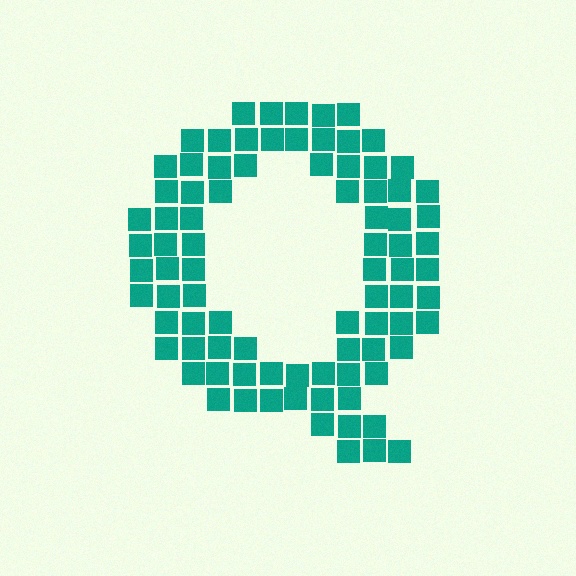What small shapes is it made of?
It is made of small squares.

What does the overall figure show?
The overall figure shows the letter Q.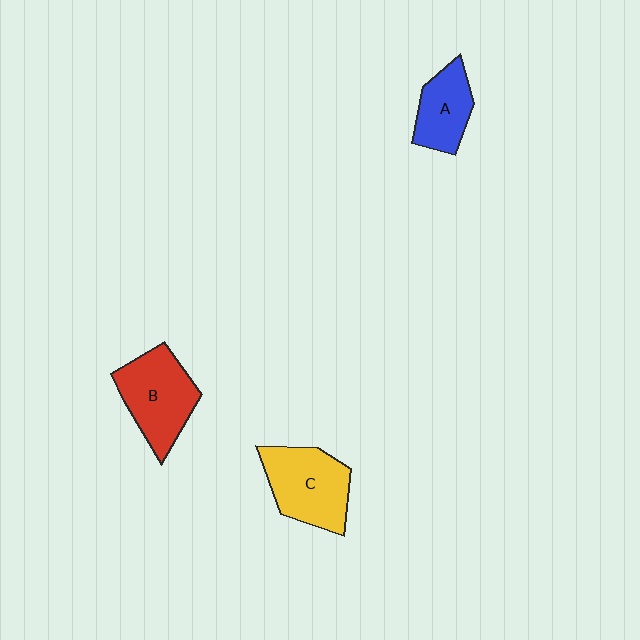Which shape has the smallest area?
Shape A (blue).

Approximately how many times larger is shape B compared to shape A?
Approximately 1.5 times.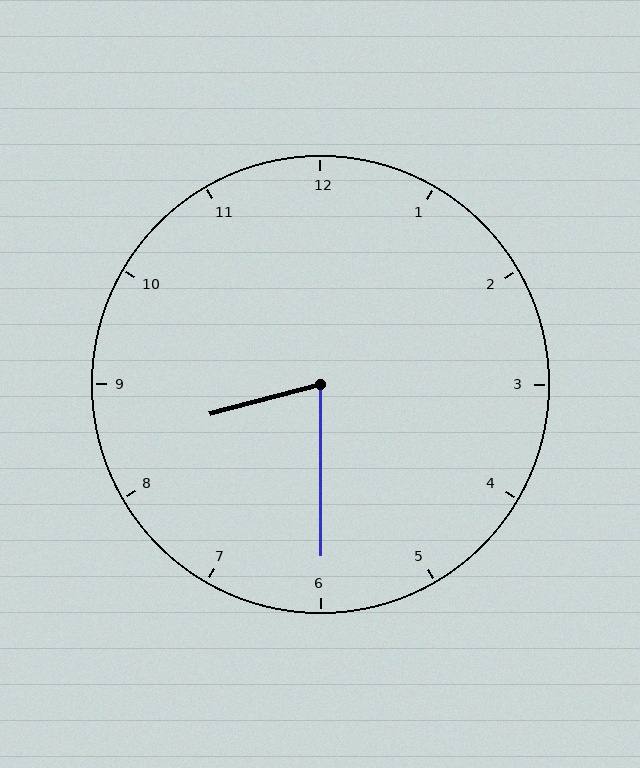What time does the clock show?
8:30.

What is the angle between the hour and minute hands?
Approximately 75 degrees.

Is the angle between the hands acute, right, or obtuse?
It is acute.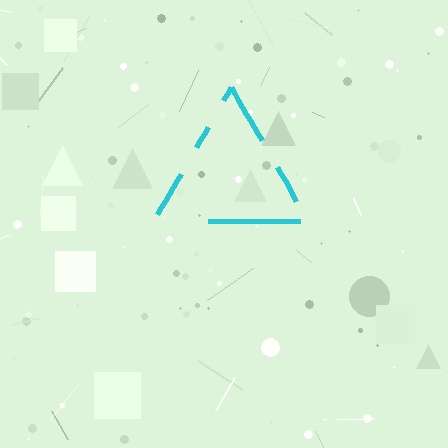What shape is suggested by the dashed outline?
The dashed outline suggests a triangle.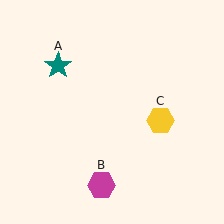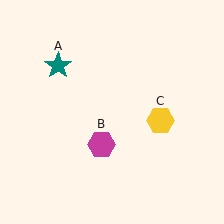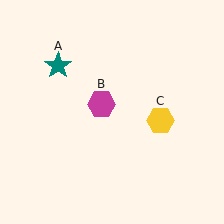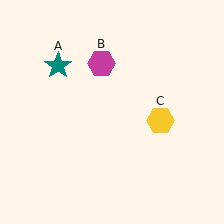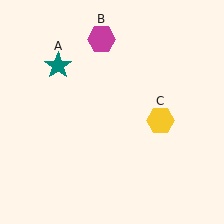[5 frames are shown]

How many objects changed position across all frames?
1 object changed position: magenta hexagon (object B).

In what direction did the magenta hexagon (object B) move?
The magenta hexagon (object B) moved up.